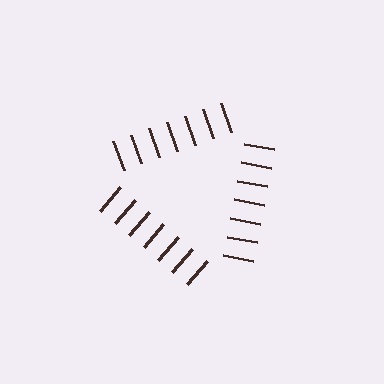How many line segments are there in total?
21 — 7 along each of the 3 edges.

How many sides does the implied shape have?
3 sides — the line-ends trace a triangle.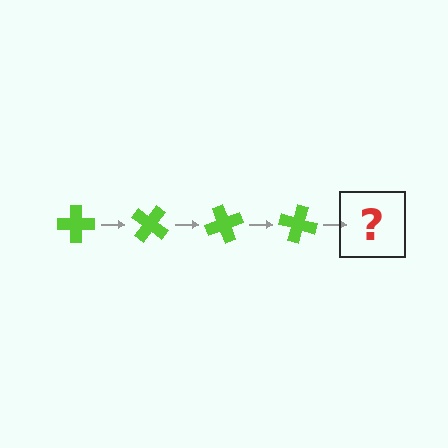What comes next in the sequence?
The next element should be a lime cross rotated 140 degrees.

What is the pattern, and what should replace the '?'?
The pattern is that the cross rotates 35 degrees each step. The '?' should be a lime cross rotated 140 degrees.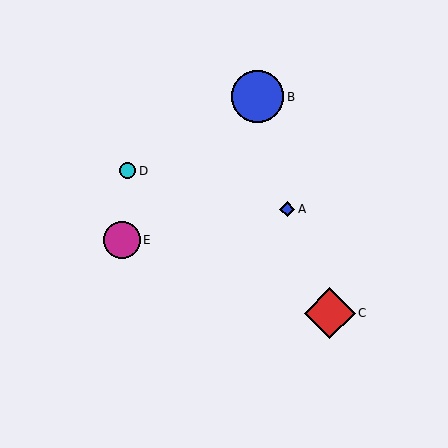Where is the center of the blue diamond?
The center of the blue diamond is at (287, 209).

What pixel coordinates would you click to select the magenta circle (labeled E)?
Click at (122, 240) to select the magenta circle E.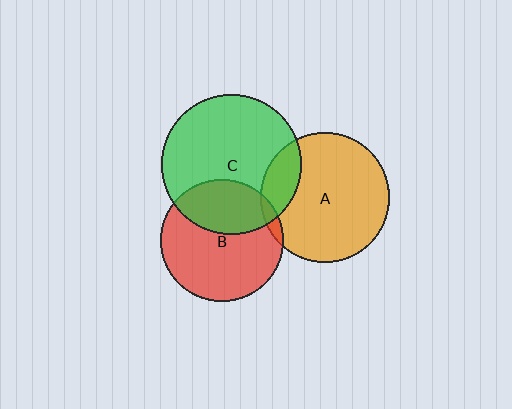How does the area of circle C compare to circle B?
Approximately 1.3 times.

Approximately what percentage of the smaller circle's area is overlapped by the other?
Approximately 35%.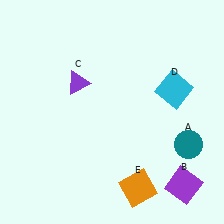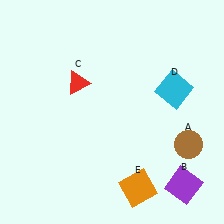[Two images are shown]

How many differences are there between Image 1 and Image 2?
There are 2 differences between the two images.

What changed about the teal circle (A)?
In Image 1, A is teal. In Image 2, it changed to brown.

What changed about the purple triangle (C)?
In Image 1, C is purple. In Image 2, it changed to red.